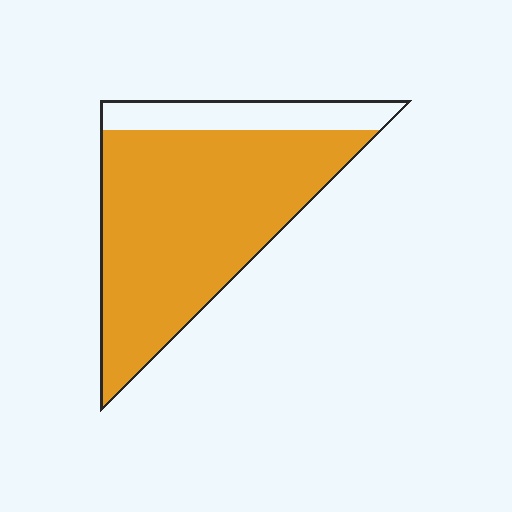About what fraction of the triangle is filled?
About five sixths (5/6).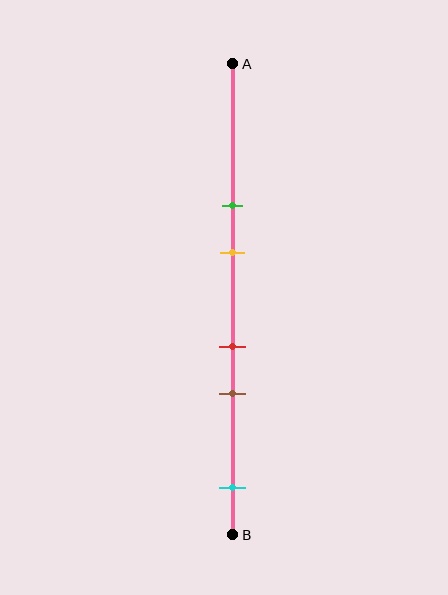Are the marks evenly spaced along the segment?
No, the marks are not evenly spaced.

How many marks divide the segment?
There are 5 marks dividing the segment.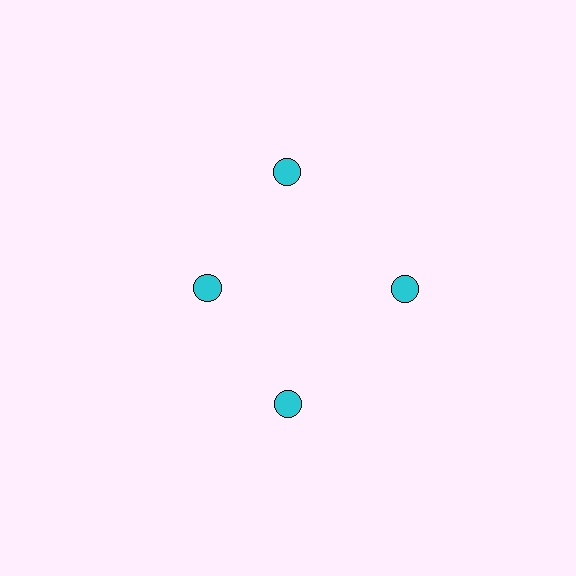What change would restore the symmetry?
The symmetry would be restored by moving it outward, back onto the ring so that all 4 circles sit at equal angles and equal distance from the center.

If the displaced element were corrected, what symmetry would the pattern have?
It would have 4-fold rotational symmetry — the pattern would map onto itself every 90 degrees.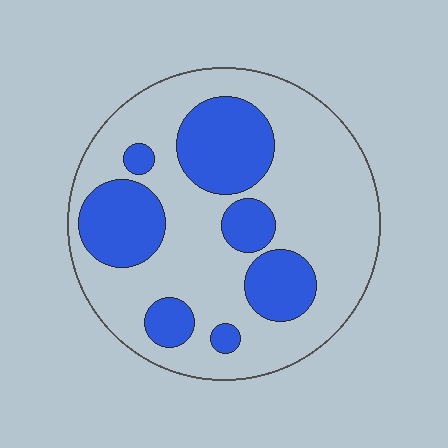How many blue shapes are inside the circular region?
7.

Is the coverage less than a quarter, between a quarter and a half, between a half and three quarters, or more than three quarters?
Between a quarter and a half.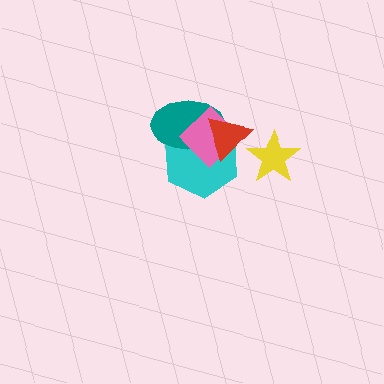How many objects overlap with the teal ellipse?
3 objects overlap with the teal ellipse.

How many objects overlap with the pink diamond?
3 objects overlap with the pink diamond.